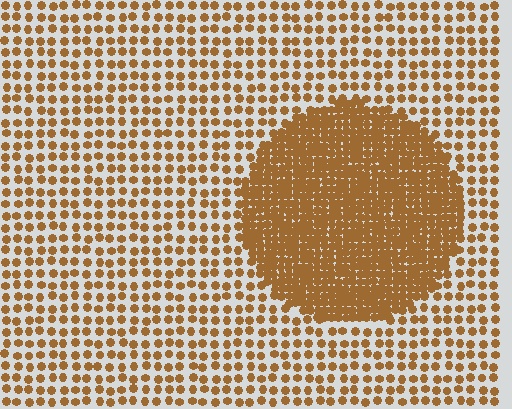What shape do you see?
I see a circle.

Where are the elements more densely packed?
The elements are more densely packed inside the circle boundary.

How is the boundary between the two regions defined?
The boundary is defined by a change in element density (approximately 2.7x ratio). All elements are the same color, size, and shape.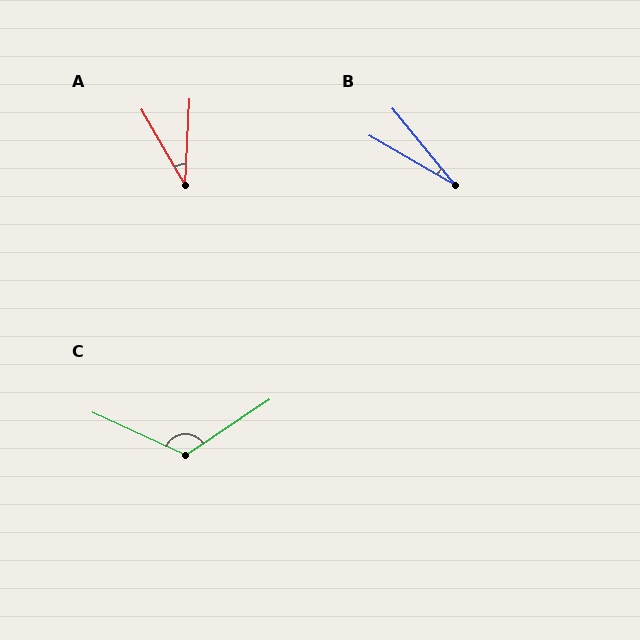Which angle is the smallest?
B, at approximately 20 degrees.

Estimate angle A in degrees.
Approximately 33 degrees.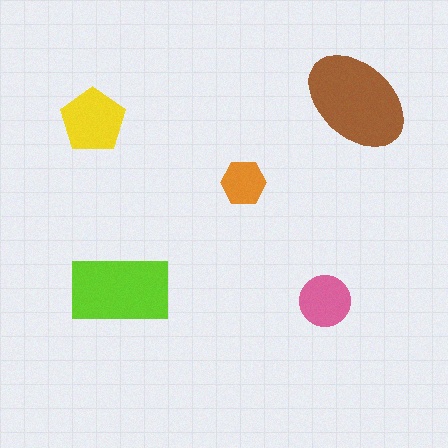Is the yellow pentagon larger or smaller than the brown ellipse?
Smaller.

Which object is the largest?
The brown ellipse.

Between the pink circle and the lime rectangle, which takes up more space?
The lime rectangle.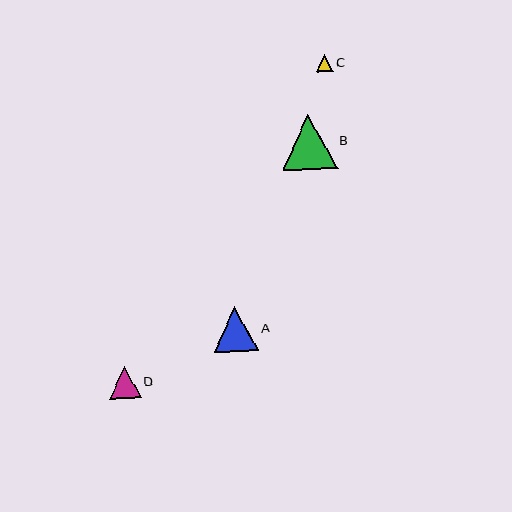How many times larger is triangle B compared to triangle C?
Triangle B is approximately 3.3 times the size of triangle C.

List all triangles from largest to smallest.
From largest to smallest: B, A, D, C.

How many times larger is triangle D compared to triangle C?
Triangle D is approximately 1.9 times the size of triangle C.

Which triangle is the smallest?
Triangle C is the smallest with a size of approximately 17 pixels.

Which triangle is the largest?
Triangle B is the largest with a size of approximately 55 pixels.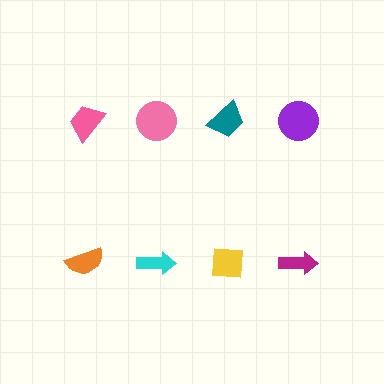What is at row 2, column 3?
A yellow square.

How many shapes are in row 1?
4 shapes.